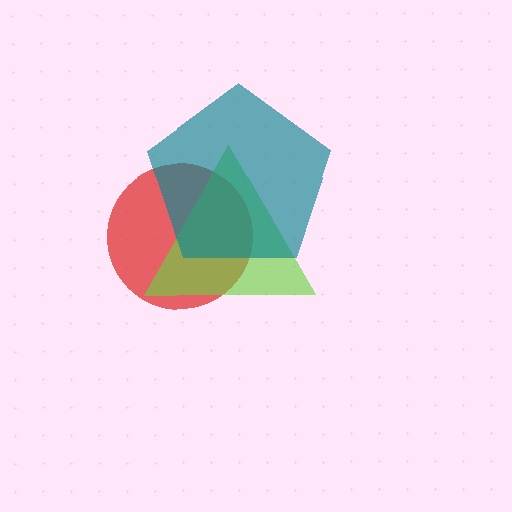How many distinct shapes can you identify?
There are 3 distinct shapes: a red circle, a lime triangle, a teal pentagon.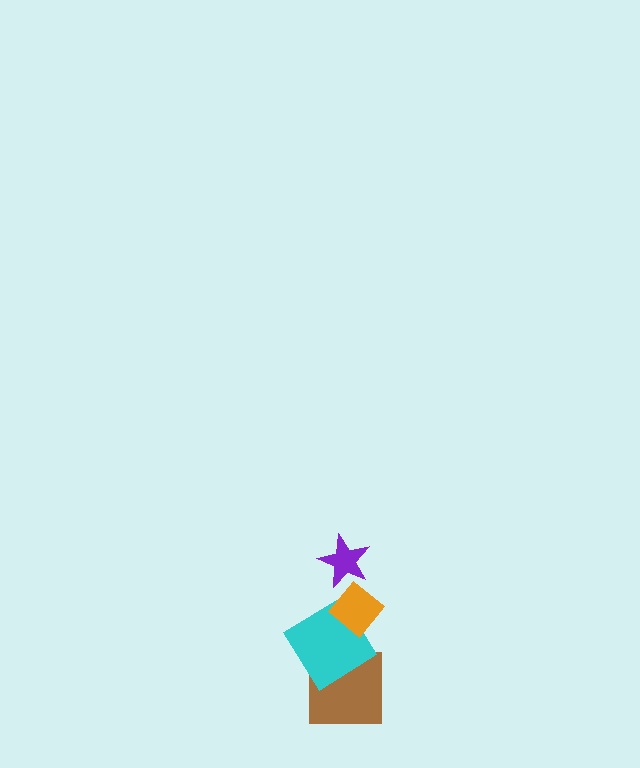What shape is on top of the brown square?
The cyan diamond is on top of the brown square.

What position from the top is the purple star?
The purple star is 1st from the top.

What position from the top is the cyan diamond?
The cyan diamond is 3rd from the top.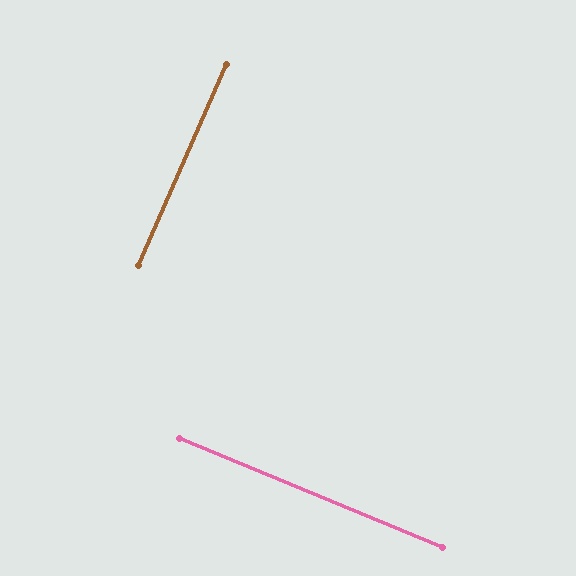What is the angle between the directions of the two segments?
Approximately 89 degrees.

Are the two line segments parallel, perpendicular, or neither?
Perpendicular — they meet at approximately 89°.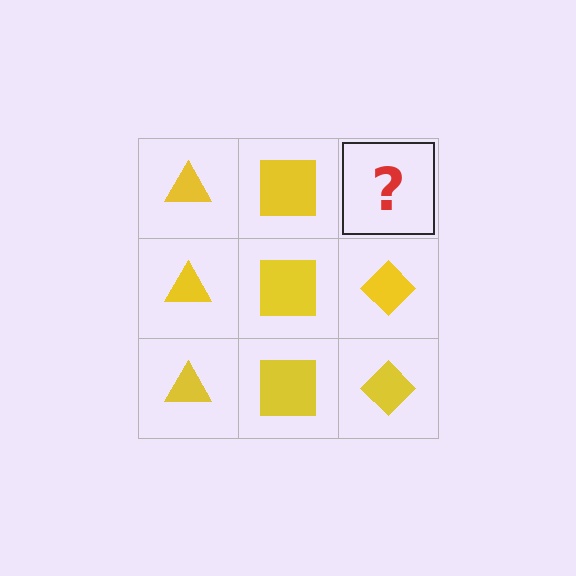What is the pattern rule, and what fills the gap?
The rule is that each column has a consistent shape. The gap should be filled with a yellow diamond.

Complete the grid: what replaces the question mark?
The question mark should be replaced with a yellow diamond.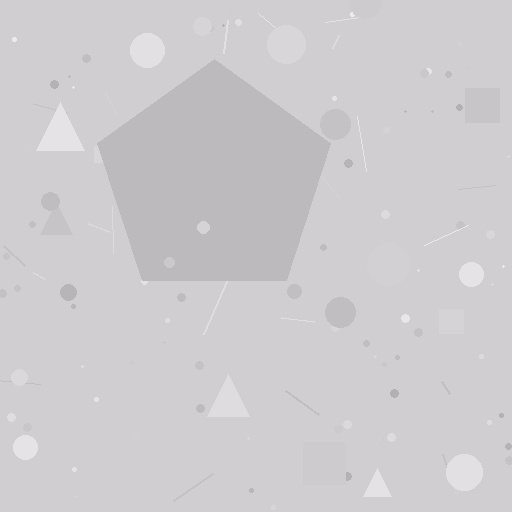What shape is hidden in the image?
A pentagon is hidden in the image.